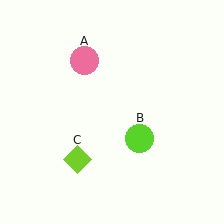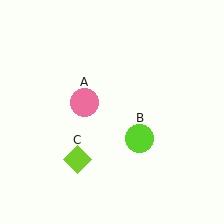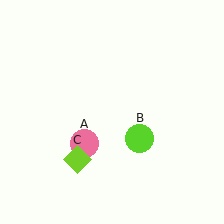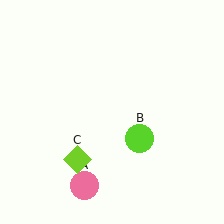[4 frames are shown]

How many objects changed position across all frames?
1 object changed position: pink circle (object A).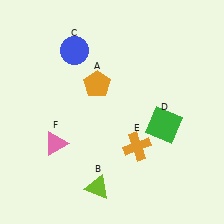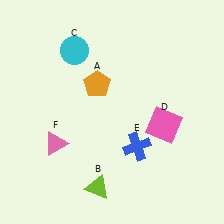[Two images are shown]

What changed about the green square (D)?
In Image 1, D is green. In Image 2, it changed to pink.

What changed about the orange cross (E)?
In Image 1, E is orange. In Image 2, it changed to blue.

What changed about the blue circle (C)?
In Image 1, C is blue. In Image 2, it changed to cyan.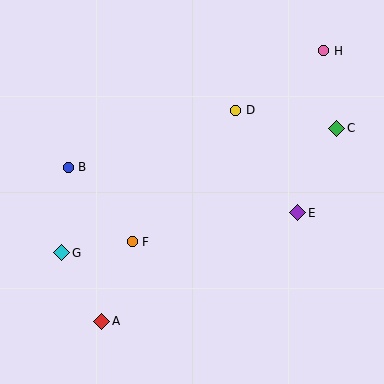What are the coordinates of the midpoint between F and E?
The midpoint between F and E is at (215, 227).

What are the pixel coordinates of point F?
Point F is at (132, 242).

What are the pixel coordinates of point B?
Point B is at (68, 167).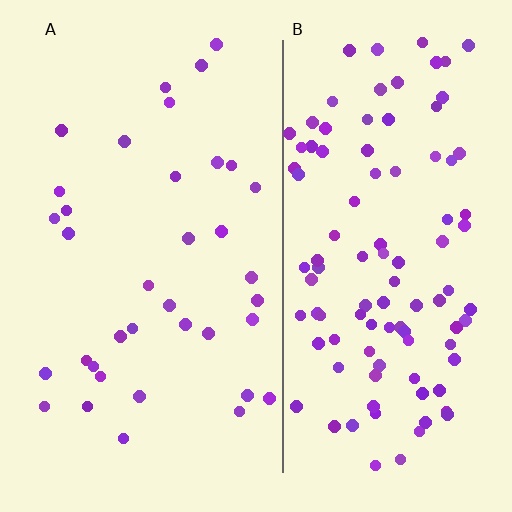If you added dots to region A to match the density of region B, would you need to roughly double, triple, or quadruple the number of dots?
Approximately triple.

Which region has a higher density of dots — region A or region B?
B (the right).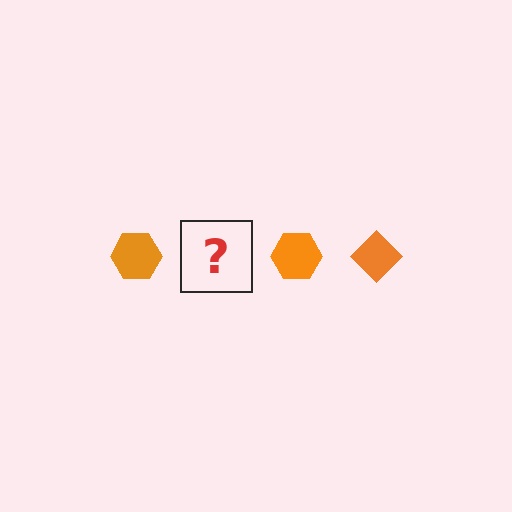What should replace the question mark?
The question mark should be replaced with an orange diamond.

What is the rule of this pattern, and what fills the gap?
The rule is that the pattern cycles through hexagon, diamond shapes in orange. The gap should be filled with an orange diamond.